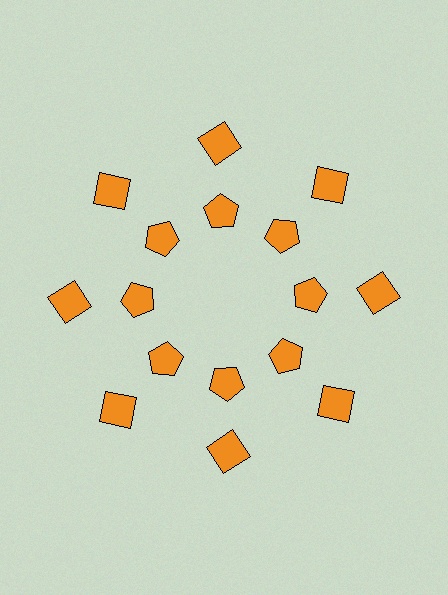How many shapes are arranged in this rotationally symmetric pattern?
There are 16 shapes, arranged in 8 groups of 2.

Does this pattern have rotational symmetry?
Yes, this pattern has 8-fold rotational symmetry. It looks the same after rotating 45 degrees around the center.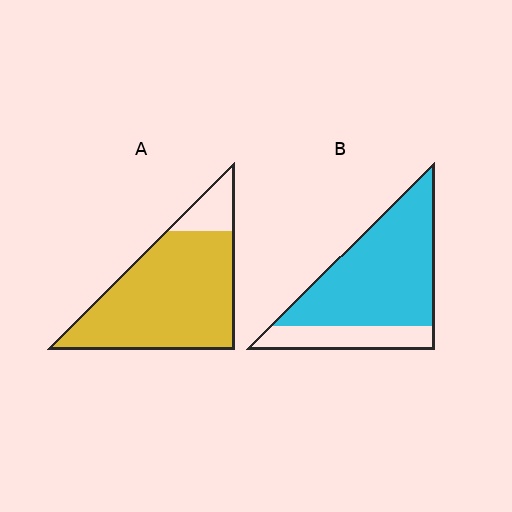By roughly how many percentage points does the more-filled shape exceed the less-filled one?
By roughly 10 percentage points (A over B).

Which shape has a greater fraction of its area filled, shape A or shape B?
Shape A.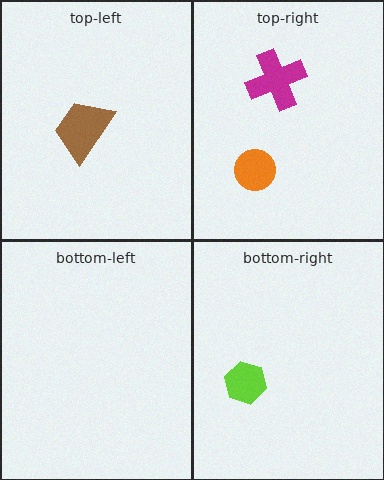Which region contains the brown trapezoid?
The top-left region.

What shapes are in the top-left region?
The brown trapezoid.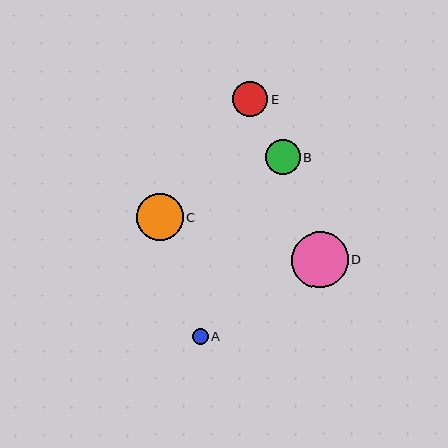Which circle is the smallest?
Circle A is the smallest with a size of approximately 16 pixels.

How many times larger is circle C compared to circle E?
Circle C is approximately 1.4 times the size of circle E.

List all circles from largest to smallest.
From largest to smallest: D, C, E, B, A.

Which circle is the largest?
Circle D is the largest with a size of approximately 57 pixels.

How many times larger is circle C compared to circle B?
Circle C is approximately 1.4 times the size of circle B.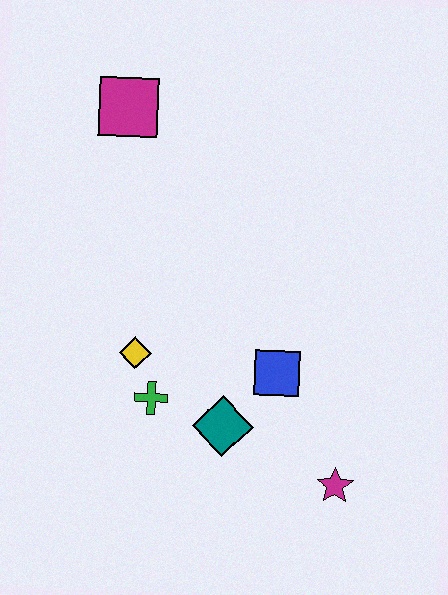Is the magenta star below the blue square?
Yes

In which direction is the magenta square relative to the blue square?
The magenta square is above the blue square.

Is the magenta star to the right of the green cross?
Yes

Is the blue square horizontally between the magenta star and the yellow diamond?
Yes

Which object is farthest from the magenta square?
The magenta star is farthest from the magenta square.